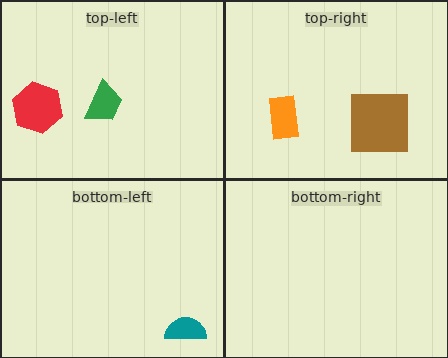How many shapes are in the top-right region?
2.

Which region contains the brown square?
The top-right region.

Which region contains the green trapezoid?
The top-left region.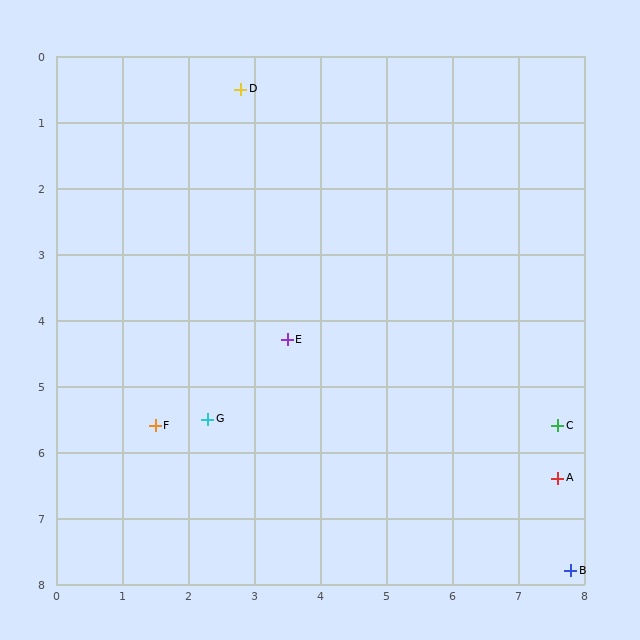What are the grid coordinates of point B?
Point B is at approximately (7.8, 7.8).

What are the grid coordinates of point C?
Point C is at approximately (7.6, 5.6).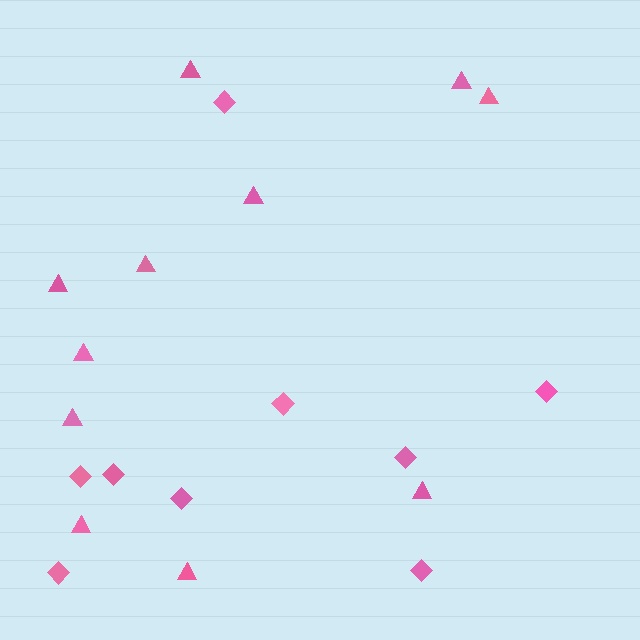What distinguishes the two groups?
There are 2 groups: one group of diamonds (9) and one group of triangles (11).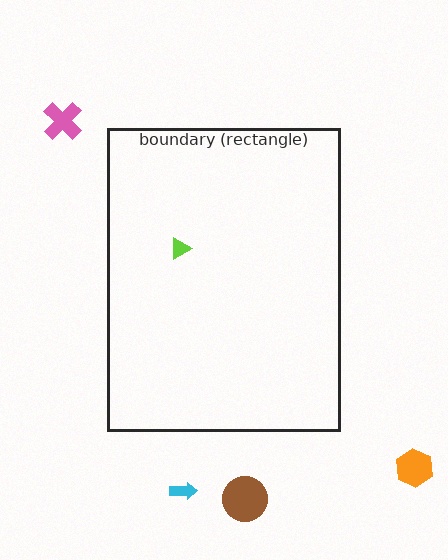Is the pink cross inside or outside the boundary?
Outside.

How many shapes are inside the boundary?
1 inside, 4 outside.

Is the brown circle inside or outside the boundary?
Outside.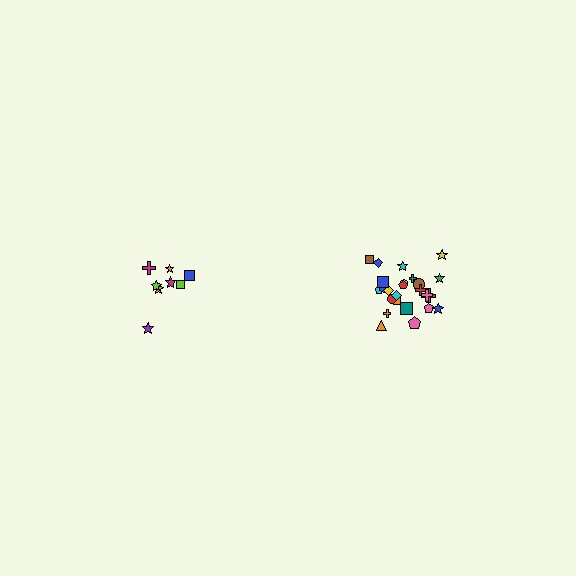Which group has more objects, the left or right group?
The right group.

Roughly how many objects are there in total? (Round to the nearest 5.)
Roughly 35 objects in total.